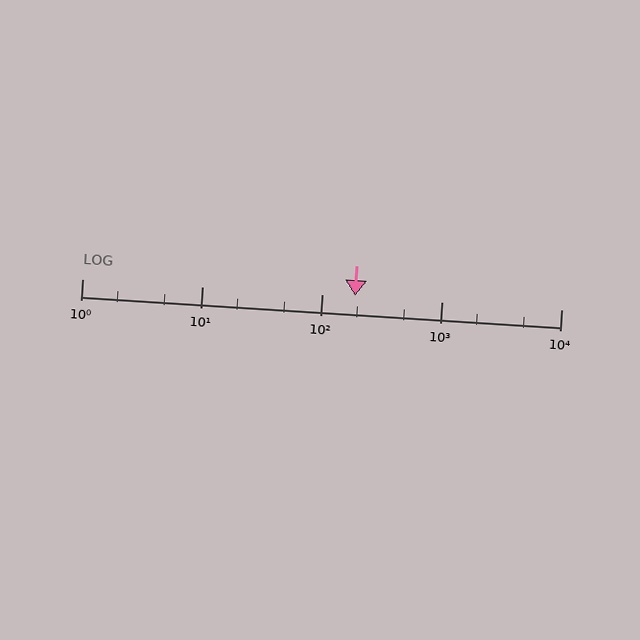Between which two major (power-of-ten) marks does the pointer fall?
The pointer is between 100 and 1000.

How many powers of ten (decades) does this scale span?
The scale spans 4 decades, from 1 to 10000.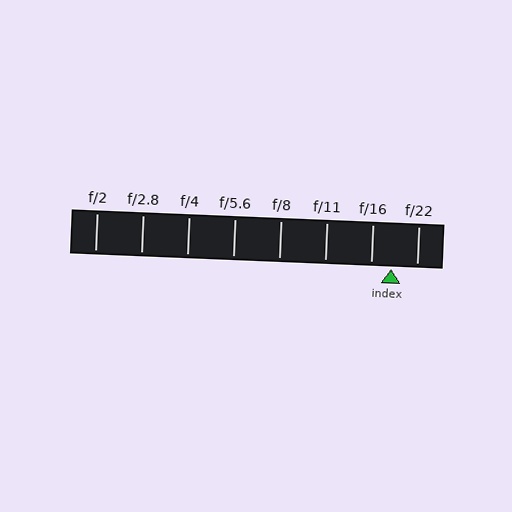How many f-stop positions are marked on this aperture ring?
There are 8 f-stop positions marked.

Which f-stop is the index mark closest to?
The index mark is closest to f/16.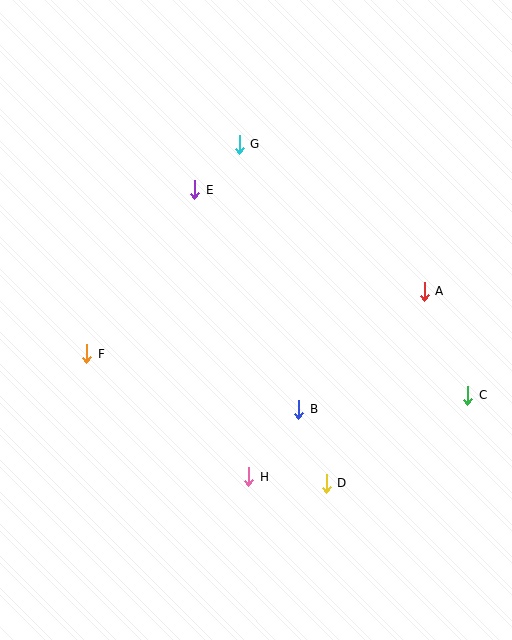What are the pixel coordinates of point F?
Point F is at (87, 354).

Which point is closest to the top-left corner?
Point E is closest to the top-left corner.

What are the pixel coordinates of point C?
Point C is at (468, 395).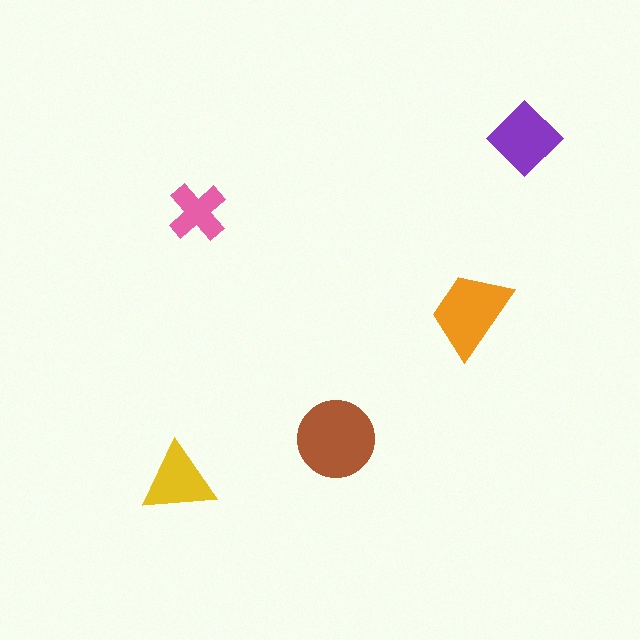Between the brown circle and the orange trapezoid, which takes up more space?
The brown circle.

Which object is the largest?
The brown circle.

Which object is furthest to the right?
The purple diamond is rightmost.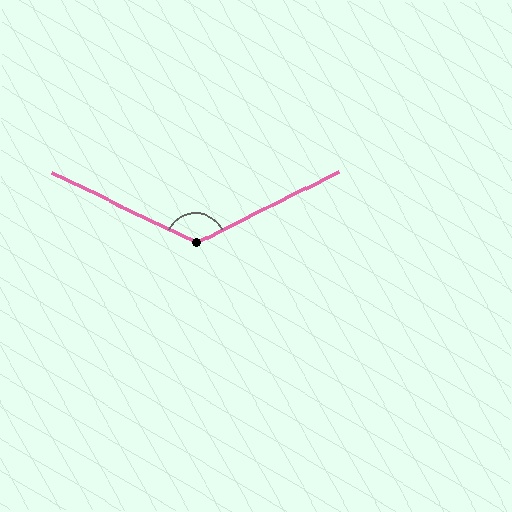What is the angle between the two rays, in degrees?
Approximately 127 degrees.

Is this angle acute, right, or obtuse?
It is obtuse.